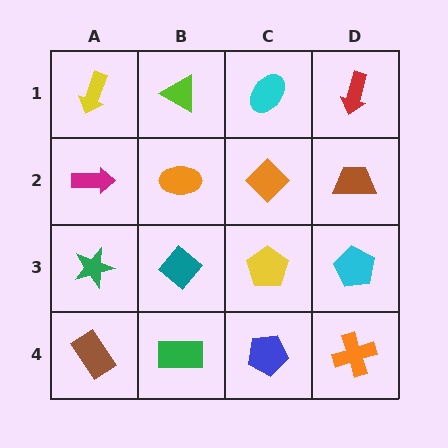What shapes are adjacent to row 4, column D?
A cyan pentagon (row 3, column D), a blue pentagon (row 4, column C).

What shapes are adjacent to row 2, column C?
A cyan ellipse (row 1, column C), a yellow pentagon (row 3, column C), an orange ellipse (row 2, column B), a brown trapezoid (row 2, column D).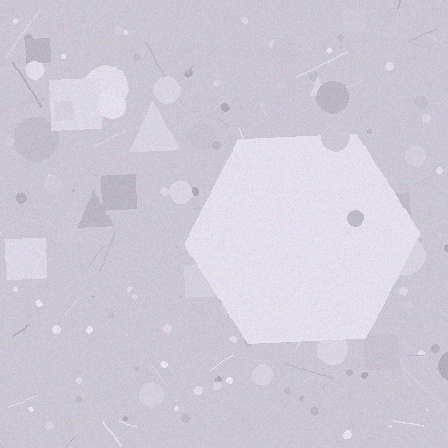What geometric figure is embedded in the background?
A hexagon is embedded in the background.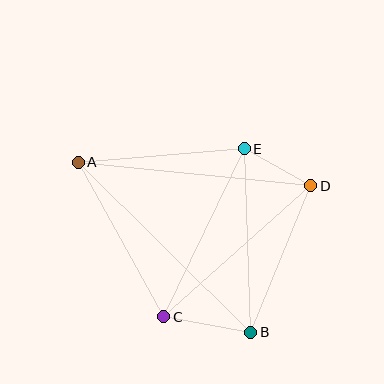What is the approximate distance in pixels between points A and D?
The distance between A and D is approximately 234 pixels.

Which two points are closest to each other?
Points D and E are closest to each other.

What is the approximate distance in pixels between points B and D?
The distance between B and D is approximately 158 pixels.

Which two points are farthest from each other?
Points A and B are farthest from each other.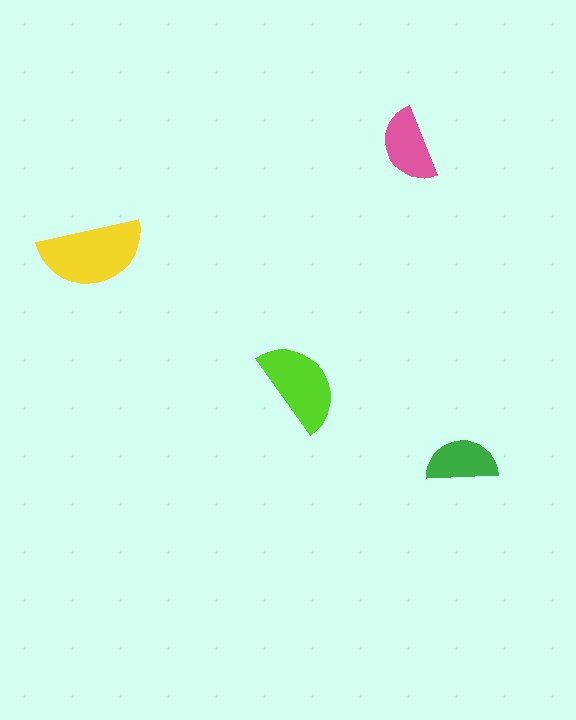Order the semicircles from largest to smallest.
the yellow one, the lime one, the pink one, the green one.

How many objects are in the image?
There are 4 objects in the image.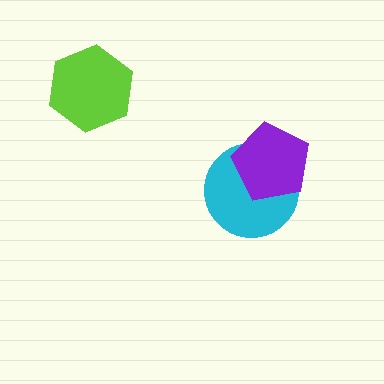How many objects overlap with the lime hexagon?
0 objects overlap with the lime hexagon.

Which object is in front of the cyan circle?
The purple pentagon is in front of the cyan circle.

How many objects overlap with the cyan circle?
1 object overlaps with the cyan circle.